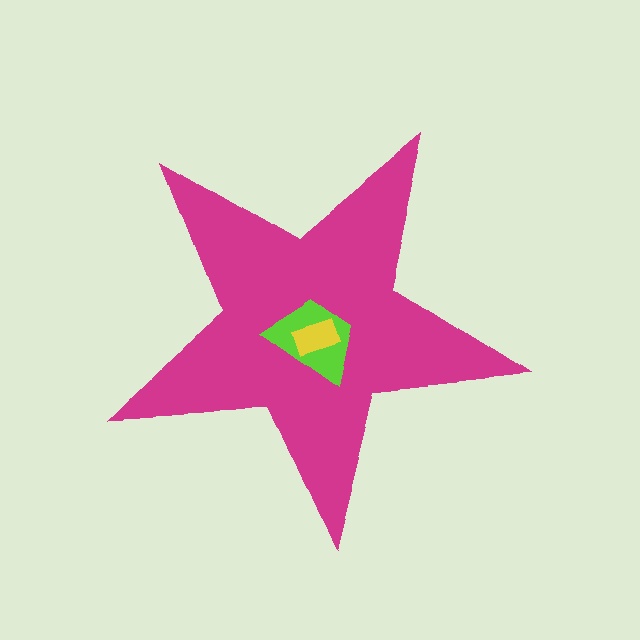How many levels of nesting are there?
3.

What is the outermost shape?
The magenta star.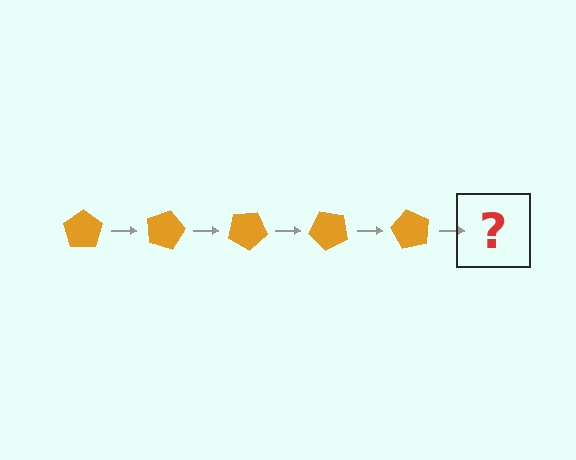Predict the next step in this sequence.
The next step is an orange pentagon rotated 75 degrees.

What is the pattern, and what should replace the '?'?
The pattern is that the pentagon rotates 15 degrees each step. The '?' should be an orange pentagon rotated 75 degrees.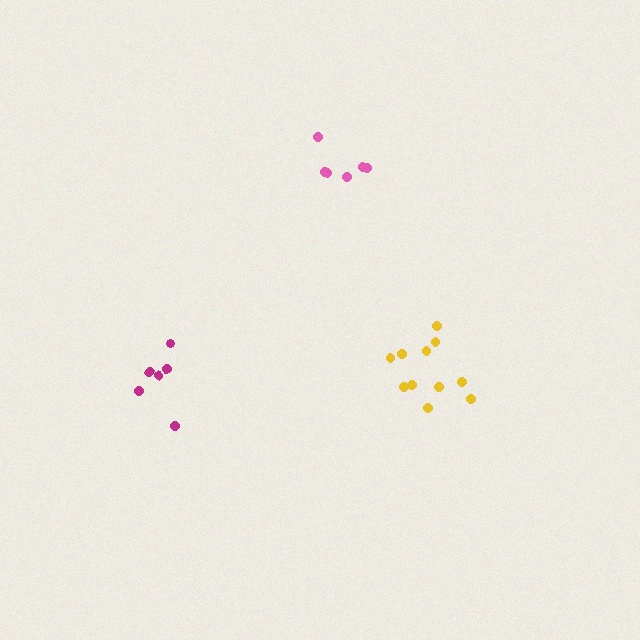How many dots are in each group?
Group 1: 6 dots, Group 2: 6 dots, Group 3: 11 dots (23 total).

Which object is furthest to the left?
The magenta cluster is leftmost.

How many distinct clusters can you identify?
There are 3 distinct clusters.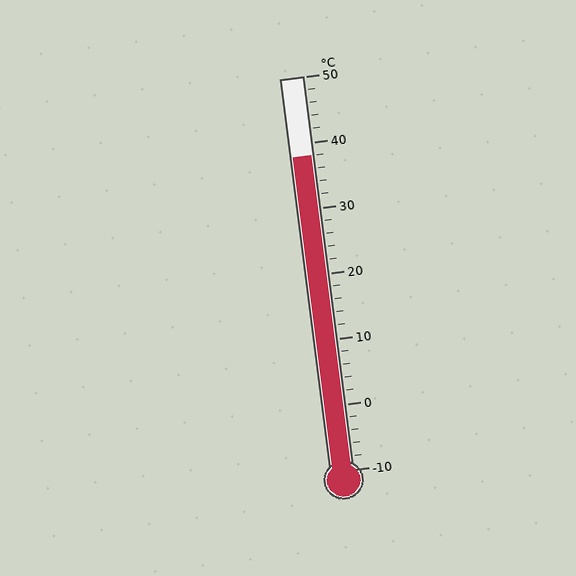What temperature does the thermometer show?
The thermometer shows approximately 38°C.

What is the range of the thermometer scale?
The thermometer scale ranges from -10°C to 50°C.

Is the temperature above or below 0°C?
The temperature is above 0°C.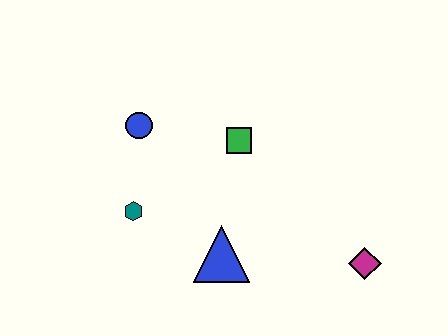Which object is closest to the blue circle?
The teal hexagon is closest to the blue circle.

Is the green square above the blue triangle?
Yes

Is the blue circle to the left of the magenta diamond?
Yes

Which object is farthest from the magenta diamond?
The blue circle is farthest from the magenta diamond.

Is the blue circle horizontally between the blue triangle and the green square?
No